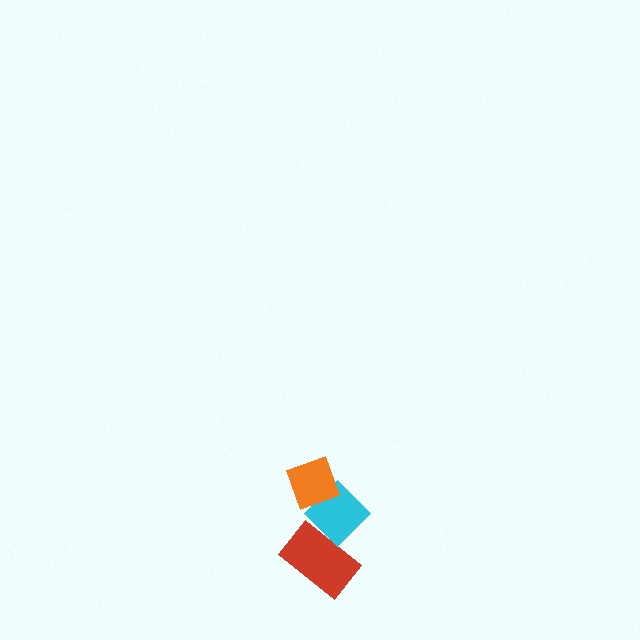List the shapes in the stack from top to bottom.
From top to bottom: the orange diamond, the cyan diamond, the red rectangle.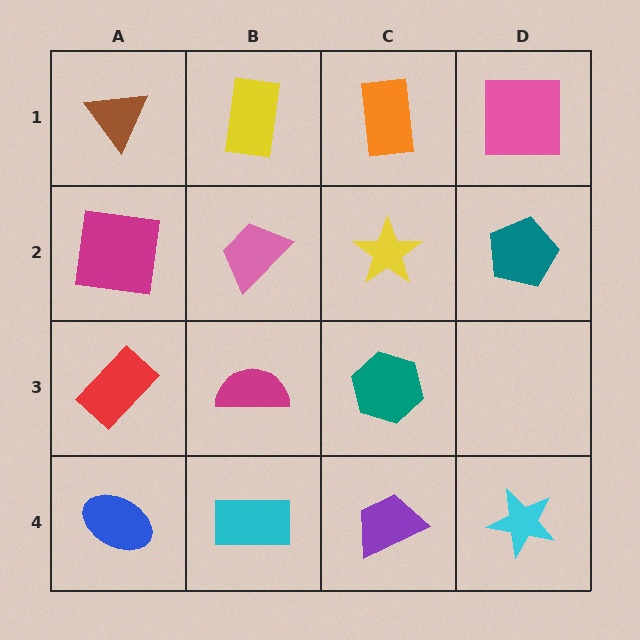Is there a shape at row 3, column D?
No, that cell is empty.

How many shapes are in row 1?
4 shapes.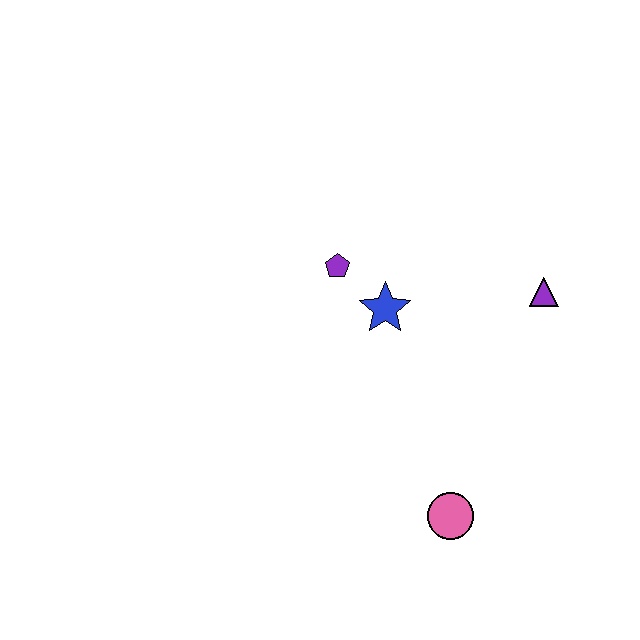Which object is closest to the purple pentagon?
The blue star is closest to the purple pentagon.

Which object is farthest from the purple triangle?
The pink circle is farthest from the purple triangle.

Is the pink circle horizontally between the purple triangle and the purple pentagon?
Yes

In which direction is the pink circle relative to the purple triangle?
The pink circle is below the purple triangle.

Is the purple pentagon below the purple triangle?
No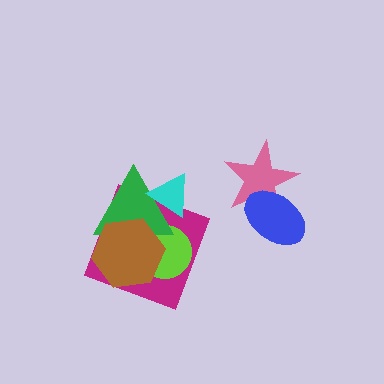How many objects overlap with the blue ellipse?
1 object overlaps with the blue ellipse.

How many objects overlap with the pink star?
1 object overlaps with the pink star.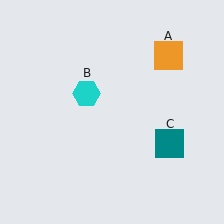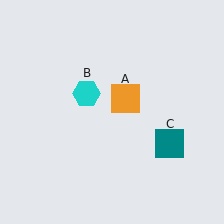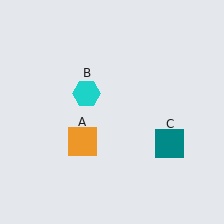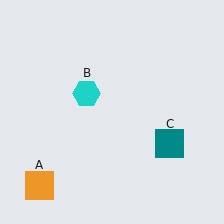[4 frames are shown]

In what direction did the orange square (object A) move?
The orange square (object A) moved down and to the left.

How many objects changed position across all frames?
1 object changed position: orange square (object A).